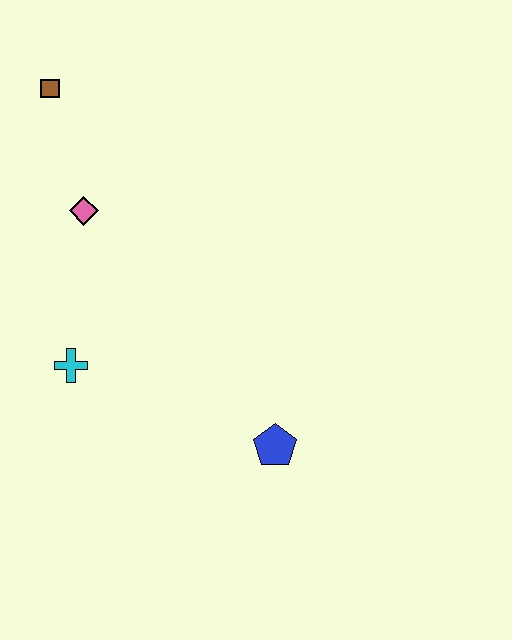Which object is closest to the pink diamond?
The brown square is closest to the pink diamond.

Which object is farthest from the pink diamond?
The blue pentagon is farthest from the pink diamond.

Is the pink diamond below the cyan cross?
No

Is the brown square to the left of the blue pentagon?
Yes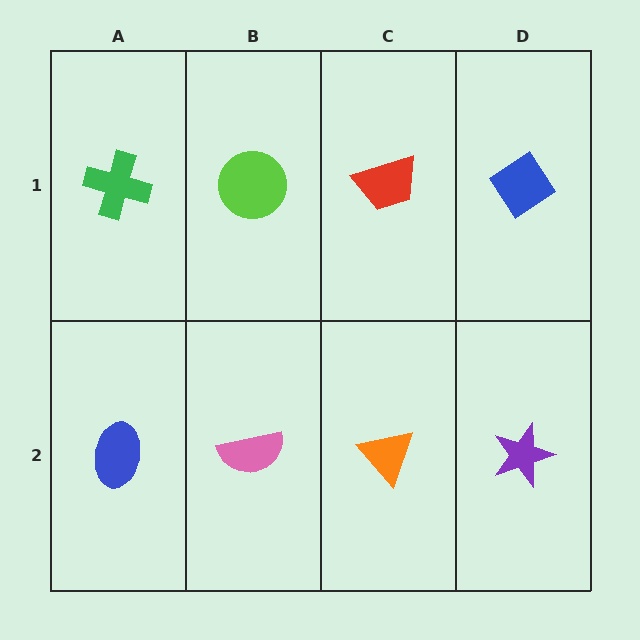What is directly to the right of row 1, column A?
A lime circle.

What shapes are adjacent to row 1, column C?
An orange triangle (row 2, column C), a lime circle (row 1, column B), a blue diamond (row 1, column D).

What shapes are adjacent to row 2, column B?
A lime circle (row 1, column B), a blue ellipse (row 2, column A), an orange triangle (row 2, column C).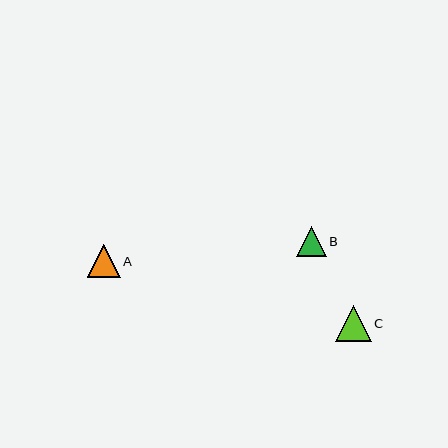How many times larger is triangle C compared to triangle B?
Triangle C is approximately 1.2 times the size of triangle B.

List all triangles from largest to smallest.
From largest to smallest: C, A, B.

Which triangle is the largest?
Triangle C is the largest with a size of approximately 36 pixels.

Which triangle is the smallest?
Triangle B is the smallest with a size of approximately 30 pixels.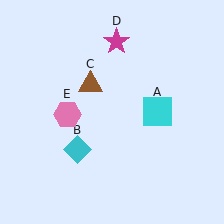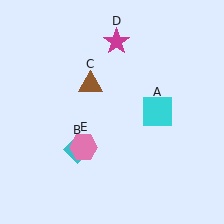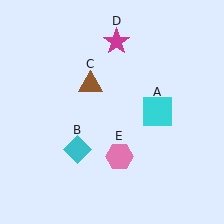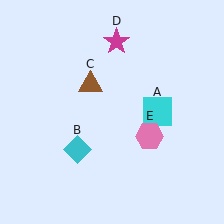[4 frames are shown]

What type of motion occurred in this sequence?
The pink hexagon (object E) rotated counterclockwise around the center of the scene.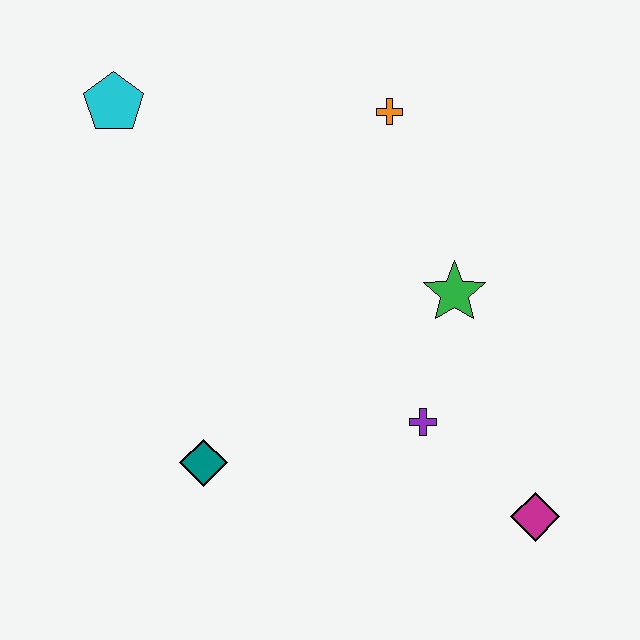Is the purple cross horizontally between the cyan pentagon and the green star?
Yes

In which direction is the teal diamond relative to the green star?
The teal diamond is to the left of the green star.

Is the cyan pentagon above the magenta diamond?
Yes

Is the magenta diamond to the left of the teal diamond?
No